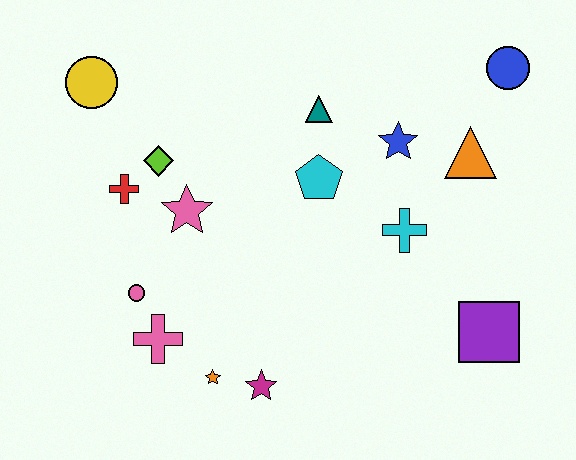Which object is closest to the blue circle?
The orange triangle is closest to the blue circle.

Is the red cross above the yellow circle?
No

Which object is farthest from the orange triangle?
The yellow circle is farthest from the orange triangle.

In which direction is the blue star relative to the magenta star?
The blue star is above the magenta star.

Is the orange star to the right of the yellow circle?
Yes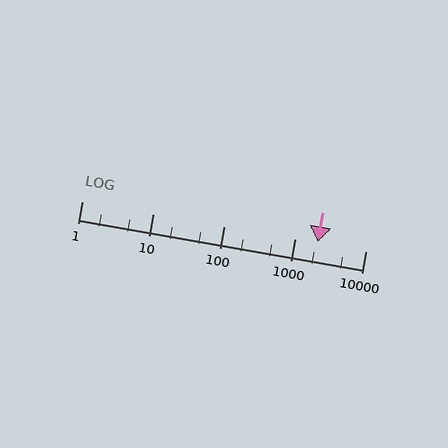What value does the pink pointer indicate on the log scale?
The pointer indicates approximately 2100.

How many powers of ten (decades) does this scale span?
The scale spans 4 decades, from 1 to 10000.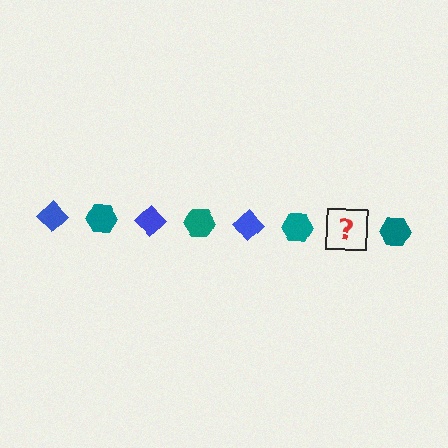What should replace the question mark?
The question mark should be replaced with a blue diamond.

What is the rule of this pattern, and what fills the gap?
The rule is that the pattern alternates between blue diamond and teal hexagon. The gap should be filled with a blue diamond.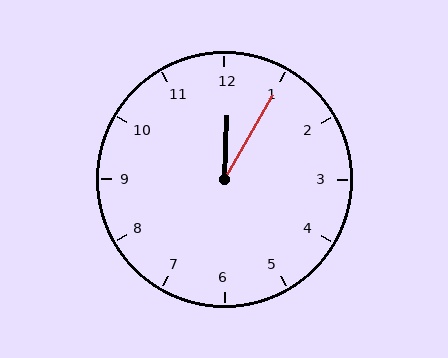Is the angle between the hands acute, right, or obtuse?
It is acute.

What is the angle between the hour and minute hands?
Approximately 28 degrees.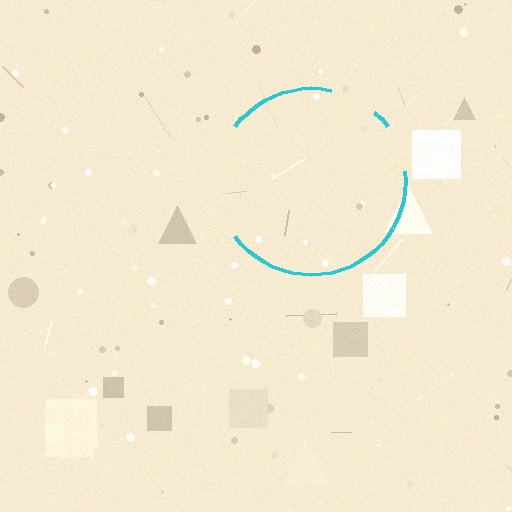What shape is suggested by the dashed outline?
The dashed outline suggests a circle.